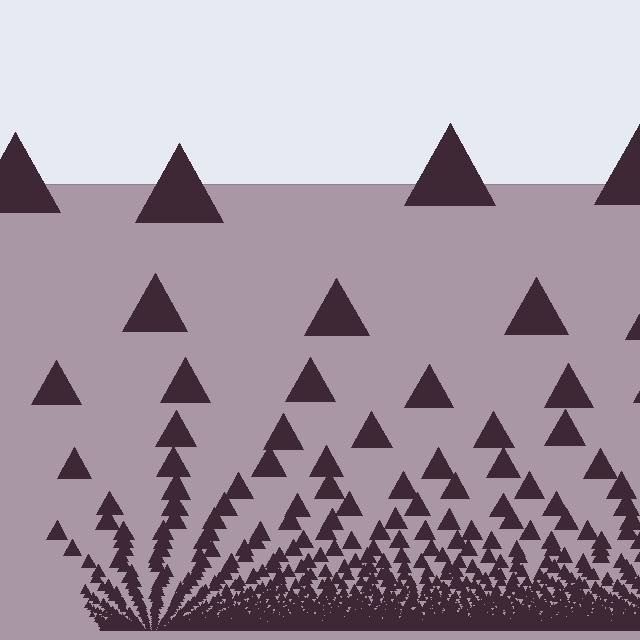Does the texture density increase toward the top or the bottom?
Density increases toward the bottom.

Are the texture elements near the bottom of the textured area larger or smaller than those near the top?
Smaller. The gradient is inverted — elements near the bottom are smaller and denser.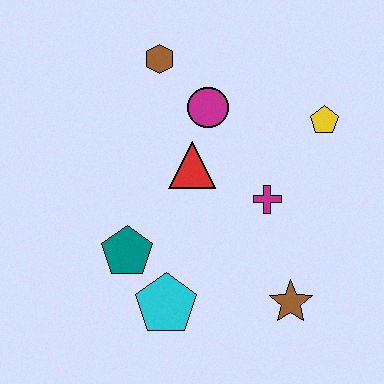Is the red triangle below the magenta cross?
No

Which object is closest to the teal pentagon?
The cyan pentagon is closest to the teal pentagon.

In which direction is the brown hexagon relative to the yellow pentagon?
The brown hexagon is to the left of the yellow pentagon.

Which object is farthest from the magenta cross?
The brown hexagon is farthest from the magenta cross.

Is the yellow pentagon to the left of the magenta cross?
No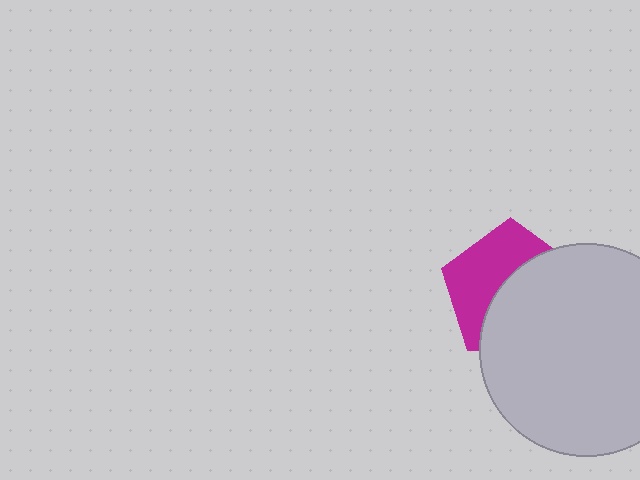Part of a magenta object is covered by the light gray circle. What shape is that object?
It is a pentagon.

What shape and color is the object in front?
The object in front is a light gray circle.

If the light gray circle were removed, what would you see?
You would see the complete magenta pentagon.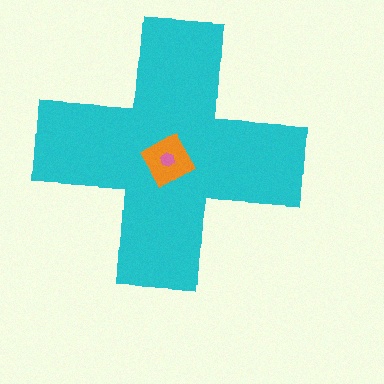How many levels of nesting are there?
3.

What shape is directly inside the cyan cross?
The orange diamond.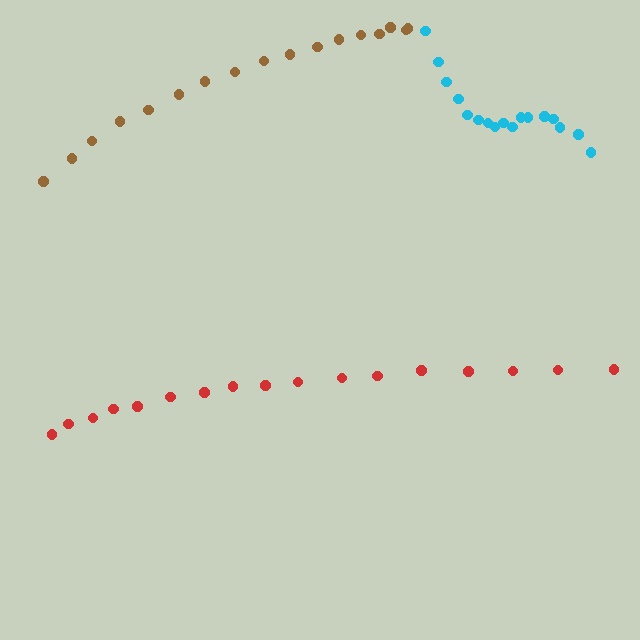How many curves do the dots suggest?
There are 3 distinct paths.